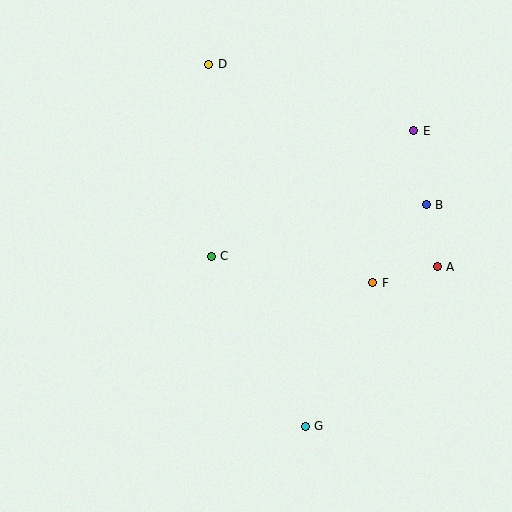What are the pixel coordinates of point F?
Point F is at (373, 283).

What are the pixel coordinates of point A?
Point A is at (437, 267).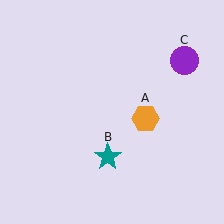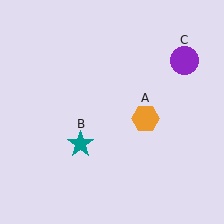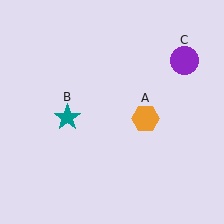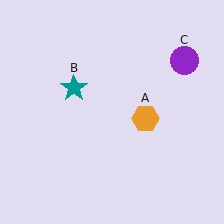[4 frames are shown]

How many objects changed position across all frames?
1 object changed position: teal star (object B).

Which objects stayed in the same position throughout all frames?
Orange hexagon (object A) and purple circle (object C) remained stationary.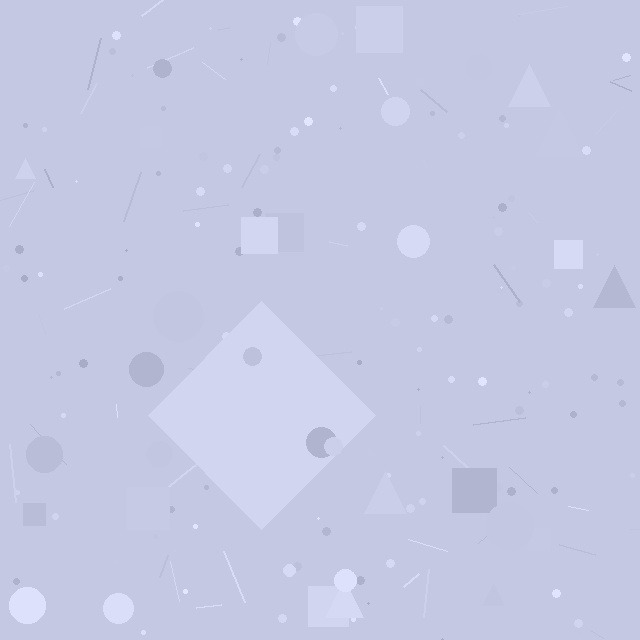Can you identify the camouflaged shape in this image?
The camouflaged shape is a diamond.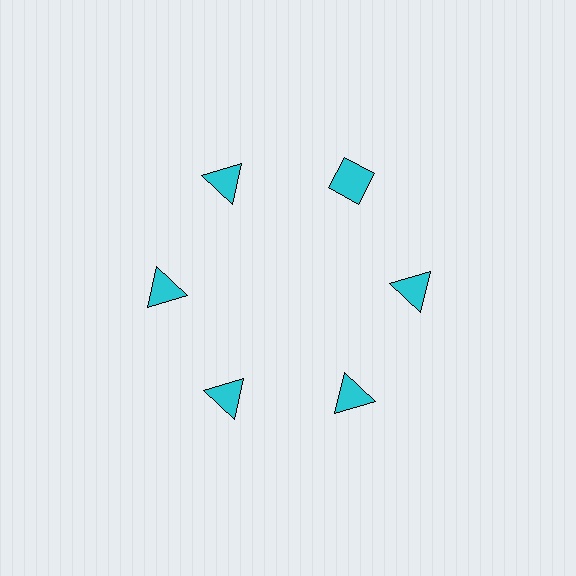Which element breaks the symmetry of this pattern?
The cyan diamond at roughly the 1 o'clock position breaks the symmetry. All other shapes are cyan triangles.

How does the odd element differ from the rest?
It has a different shape: diamond instead of triangle.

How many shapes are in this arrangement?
There are 6 shapes arranged in a ring pattern.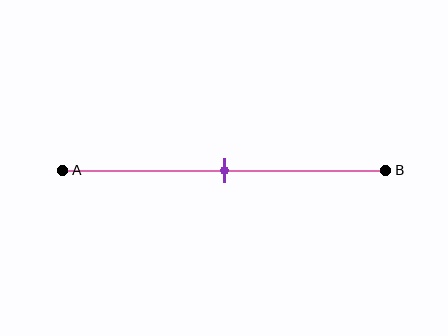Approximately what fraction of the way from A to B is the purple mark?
The purple mark is approximately 50% of the way from A to B.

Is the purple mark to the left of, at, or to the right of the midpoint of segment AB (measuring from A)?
The purple mark is approximately at the midpoint of segment AB.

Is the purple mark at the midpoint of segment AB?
Yes, the mark is approximately at the midpoint.